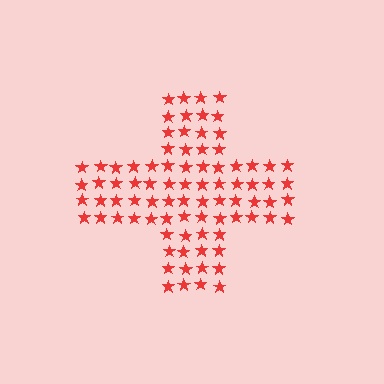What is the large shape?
The large shape is a cross.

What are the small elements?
The small elements are stars.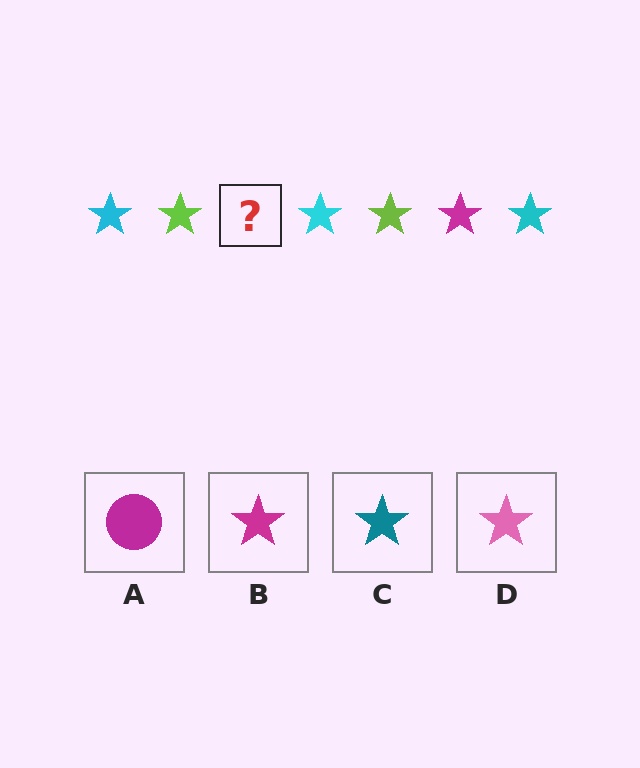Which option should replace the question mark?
Option B.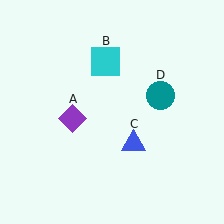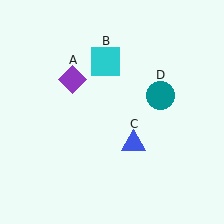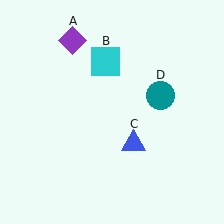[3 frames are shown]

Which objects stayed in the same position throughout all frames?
Cyan square (object B) and blue triangle (object C) and teal circle (object D) remained stationary.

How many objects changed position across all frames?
1 object changed position: purple diamond (object A).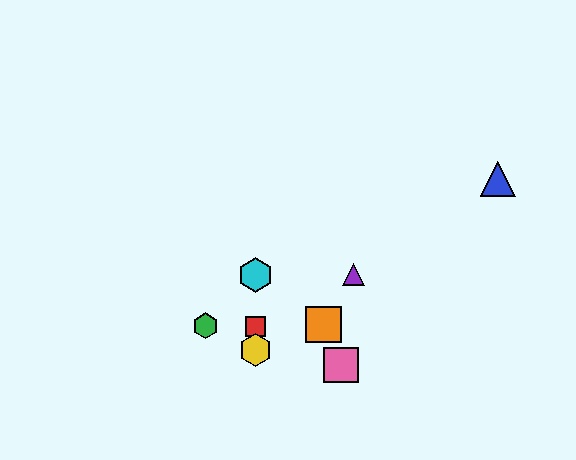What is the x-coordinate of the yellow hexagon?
The yellow hexagon is at x≈255.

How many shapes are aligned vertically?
3 shapes (the red square, the yellow hexagon, the cyan hexagon) are aligned vertically.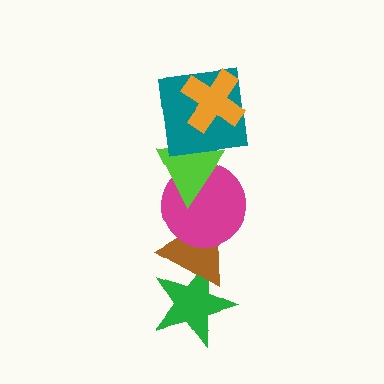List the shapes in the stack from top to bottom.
From top to bottom: the orange cross, the teal square, the lime triangle, the magenta circle, the brown triangle, the green star.